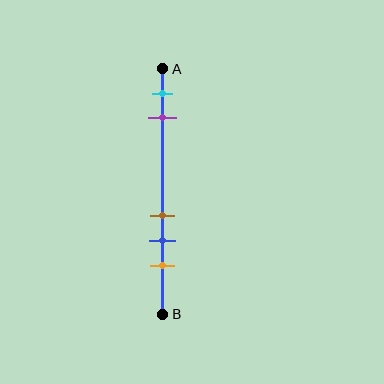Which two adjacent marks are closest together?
The brown and blue marks are the closest adjacent pair.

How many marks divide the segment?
There are 5 marks dividing the segment.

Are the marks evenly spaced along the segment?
No, the marks are not evenly spaced.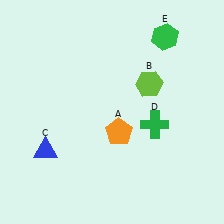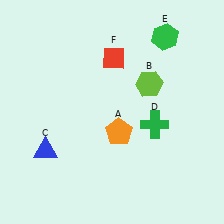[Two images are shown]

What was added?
A red diamond (F) was added in Image 2.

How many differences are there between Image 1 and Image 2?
There is 1 difference between the two images.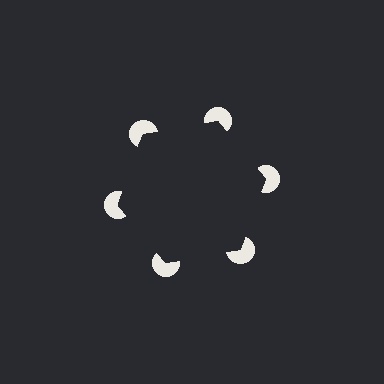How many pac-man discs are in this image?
There are 6 — one at each vertex of the illusory hexagon.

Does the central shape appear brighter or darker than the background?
It typically appears slightly darker than the background, even though no actual brightness change is drawn.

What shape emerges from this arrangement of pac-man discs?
An illusory hexagon — its edges are inferred from the aligned wedge cuts in the pac-man discs, not physically drawn.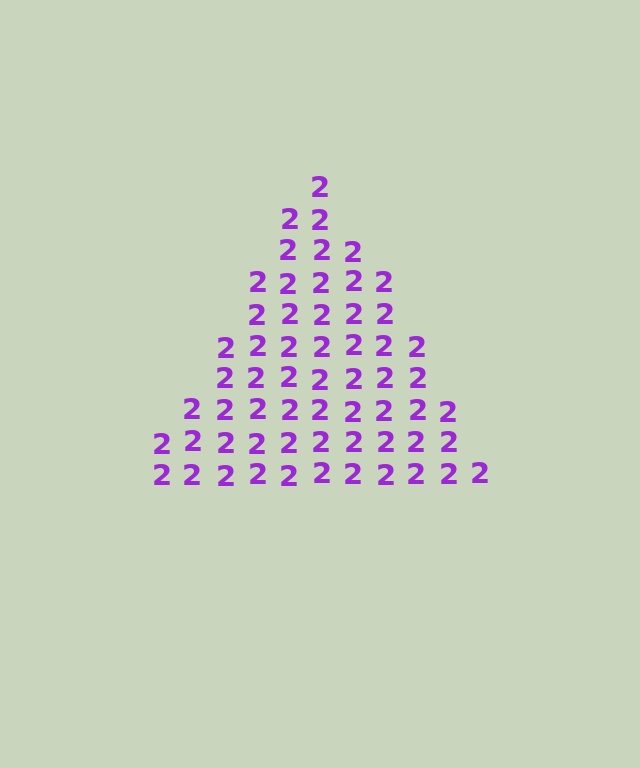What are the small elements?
The small elements are digit 2's.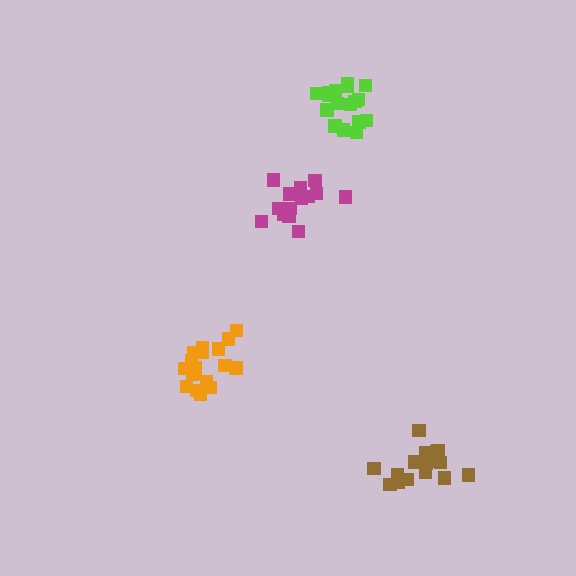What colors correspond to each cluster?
The clusters are colored: orange, magenta, lime, brown.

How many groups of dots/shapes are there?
There are 4 groups.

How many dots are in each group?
Group 1: 18 dots, Group 2: 15 dots, Group 3: 17 dots, Group 4: 17 dots (67 total).